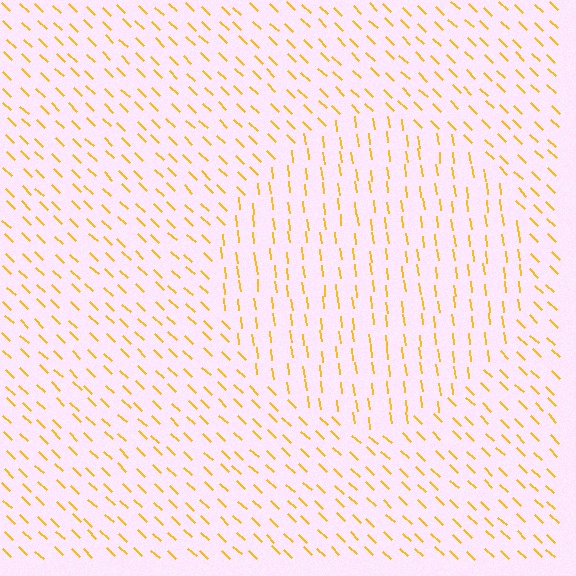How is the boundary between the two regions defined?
The boundary is defined purely by a change in line orientation (approximately 39 degrees difference). All lines are the same color and thickness.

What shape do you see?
I see a circle.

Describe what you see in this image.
The image is filled with small yellow line segments. A circle region in the image has lines oriented differently from the surrounding lines, creating a visible texture boundary.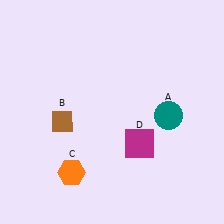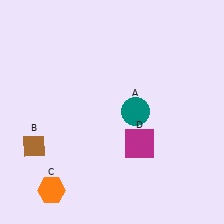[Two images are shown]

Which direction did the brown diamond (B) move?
The brown diamond (B) moved left.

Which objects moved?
The objects that moved are: the teal circle (A), the brown diamond (B), the orange hexagon (C).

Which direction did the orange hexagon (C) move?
The orange hexagon (C) moved left.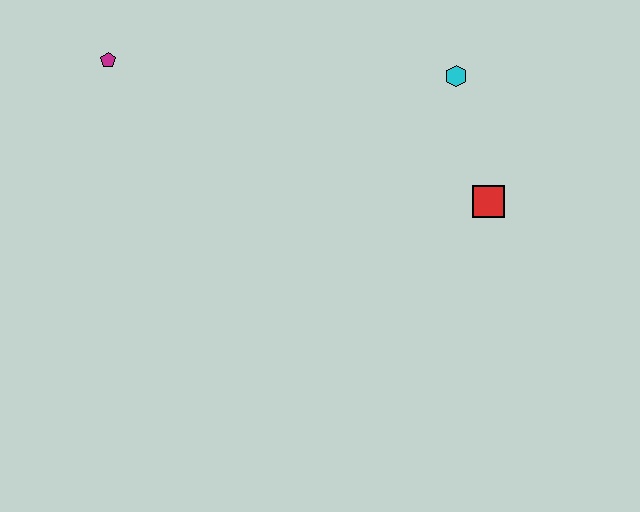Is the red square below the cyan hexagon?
Yes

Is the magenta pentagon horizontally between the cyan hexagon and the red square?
No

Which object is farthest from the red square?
The magenta pentagon is farthest from the red square.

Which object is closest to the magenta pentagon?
The cyan hexagon is closest to the magenta pentagon.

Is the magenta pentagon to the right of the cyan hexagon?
No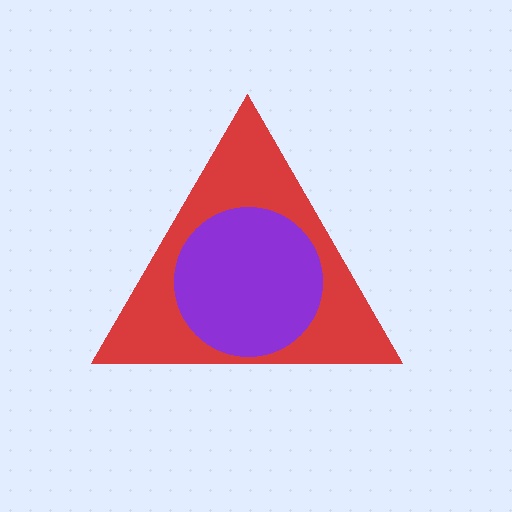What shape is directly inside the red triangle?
The purple circle.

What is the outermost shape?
The red triangle.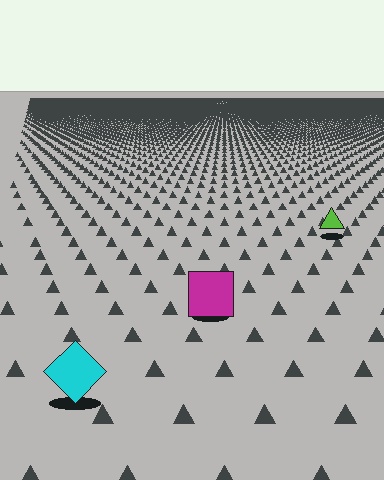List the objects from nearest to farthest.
From nearest to farthest: the cyan diamond, the magenta square, the lime triangle.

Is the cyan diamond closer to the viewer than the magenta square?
Yes. The cyan diamond is closer — you can tell from the texture gradient: the ground texture is coarser near it.